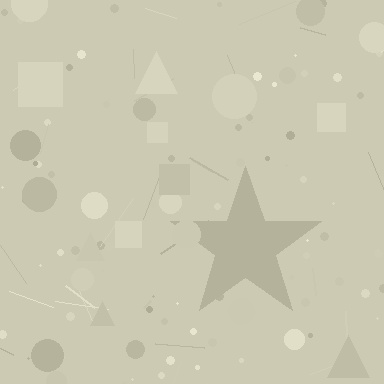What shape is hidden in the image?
A star is hidden in the image.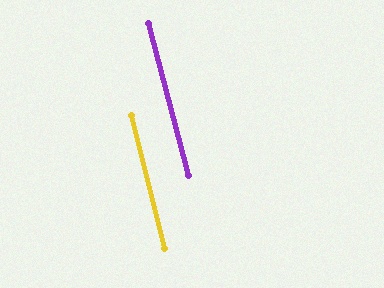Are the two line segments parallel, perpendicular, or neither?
Parallel — their directions differ by only 0.8°.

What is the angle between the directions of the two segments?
Approximately 1 degree.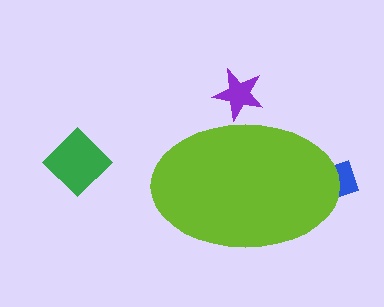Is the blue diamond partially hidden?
Yes, the blue diamond is partially hidden behind the lime ellipse.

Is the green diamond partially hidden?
No, the green diamond is fully visible.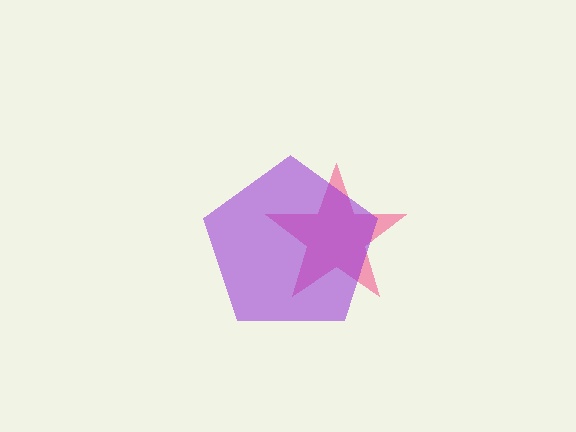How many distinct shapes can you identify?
There are 2 distinct shapes: a pink star, a purple pentagon.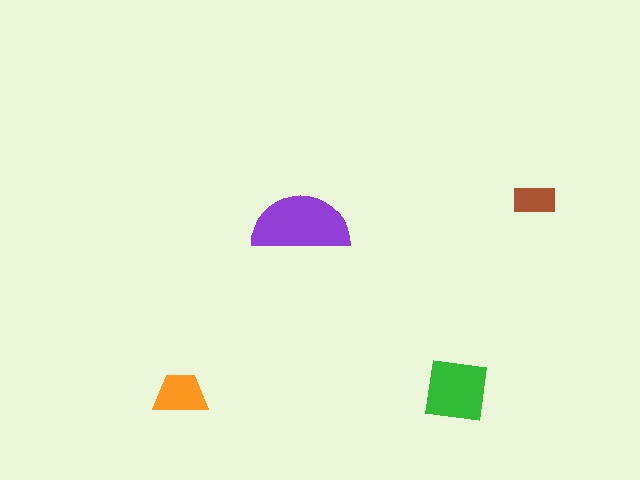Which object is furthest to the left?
The orange trapezoid is leftmost.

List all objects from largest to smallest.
The purple semicircle, the green square, the orange trapezoid, the brown rectangle.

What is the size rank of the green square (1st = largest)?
2nd.